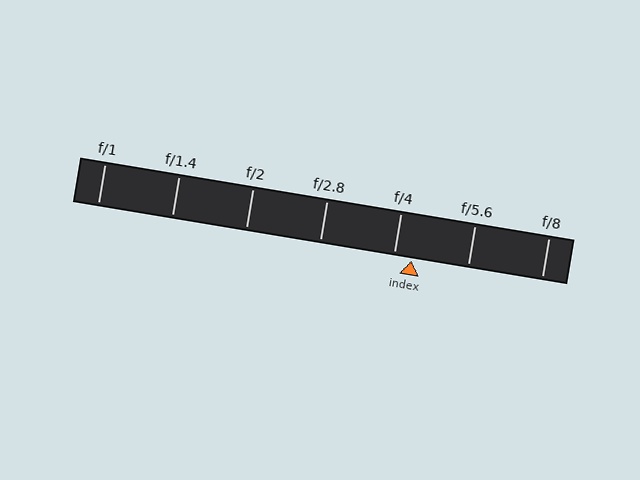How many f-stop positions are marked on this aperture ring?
There are 7 f-stop positions marked.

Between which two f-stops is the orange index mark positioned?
The index mark is between f/4 and f/5.6.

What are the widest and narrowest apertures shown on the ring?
The widest aperture shown is f/1 and the narrowest is f/8.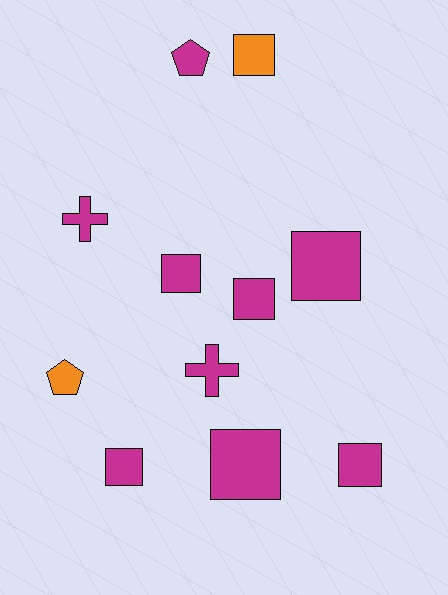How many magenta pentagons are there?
There is 1 magenta pentagon.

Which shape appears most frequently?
Square, with 7 objects.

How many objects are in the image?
There are 11 objects.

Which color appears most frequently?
Magenta, with 9 objects.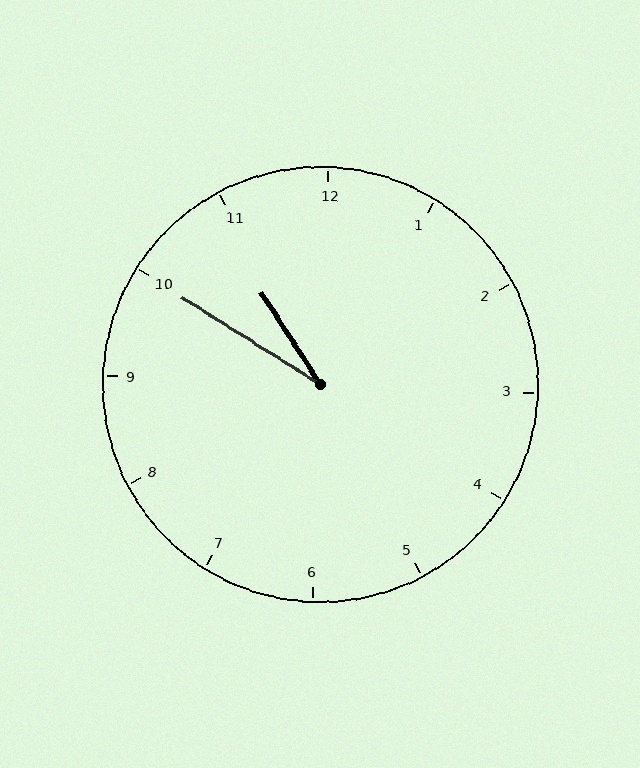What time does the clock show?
10:50.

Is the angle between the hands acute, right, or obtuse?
It is acute.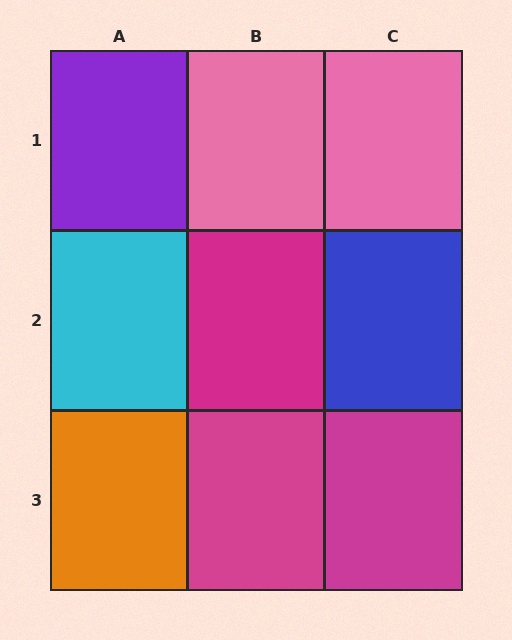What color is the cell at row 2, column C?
Blue.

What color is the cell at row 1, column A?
Purple.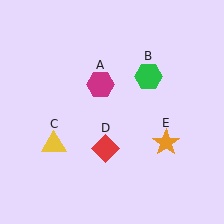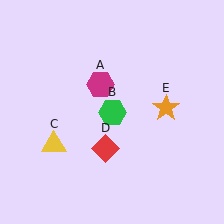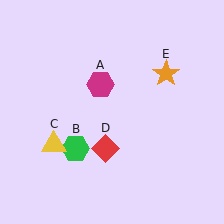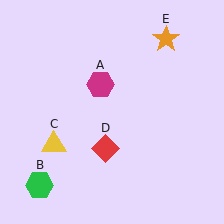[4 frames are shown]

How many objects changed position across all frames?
2 objects changed position: green hexagon (object B), orange star (object E).